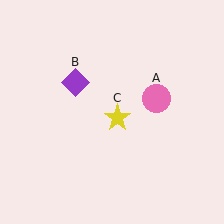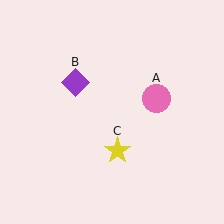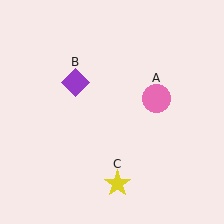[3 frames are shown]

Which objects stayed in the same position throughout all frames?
Pink circle (object A) and purple diamond (object B) remained stationary.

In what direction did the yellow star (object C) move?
The yellow star (object C) moved down.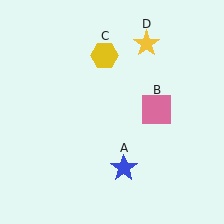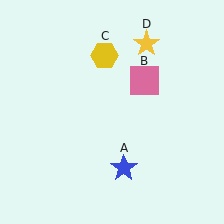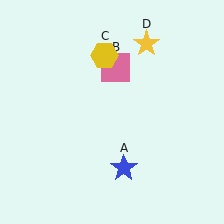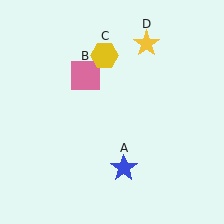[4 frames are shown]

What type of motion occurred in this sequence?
The pink square (object B) rotated counterclockwise around the center of the scene.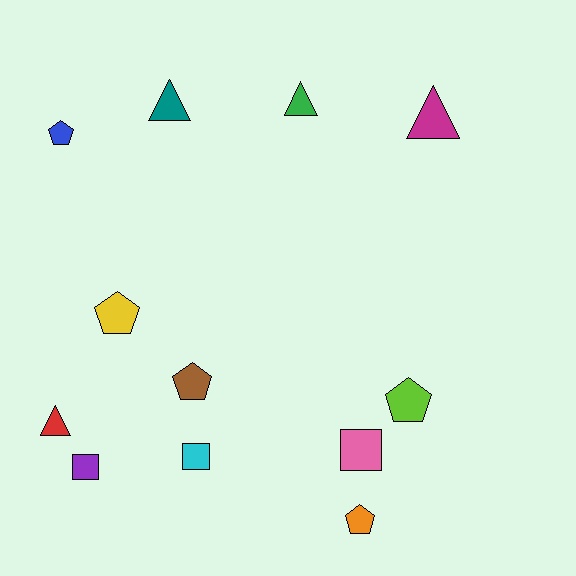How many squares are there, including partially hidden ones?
There are 3 squares.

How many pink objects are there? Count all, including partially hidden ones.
There is 1 pink object.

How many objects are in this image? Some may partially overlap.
There are 12 objects.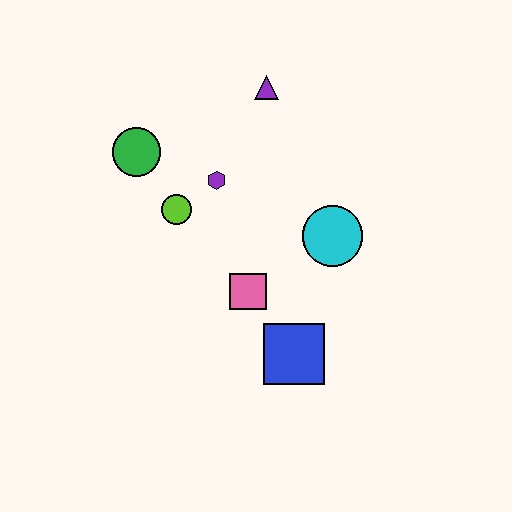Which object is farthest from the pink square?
The purple triangle is farthest from the pink square.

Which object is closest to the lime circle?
The purple hexagon is closest to the lime circle.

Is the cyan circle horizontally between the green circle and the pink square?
No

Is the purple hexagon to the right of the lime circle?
Yes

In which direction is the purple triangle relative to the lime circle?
The purple triangle is above the lime circle.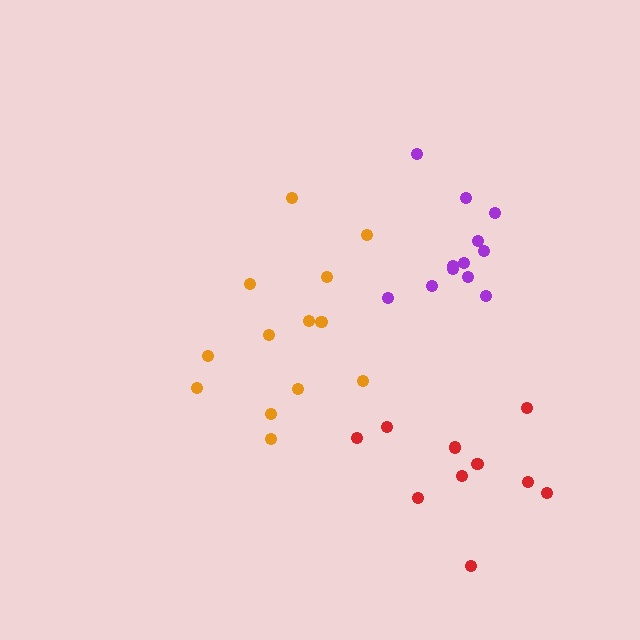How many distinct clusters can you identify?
There are 3 distinct clusters.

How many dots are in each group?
Group 1: 12 dots, Group 2: 10 dots, Group 3: 13 dots (35 total).